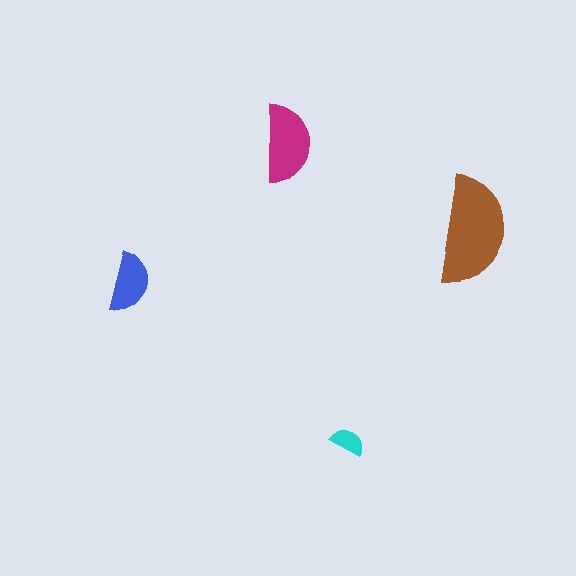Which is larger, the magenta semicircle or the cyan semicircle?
The magenta one.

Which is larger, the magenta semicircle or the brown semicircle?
The brown one.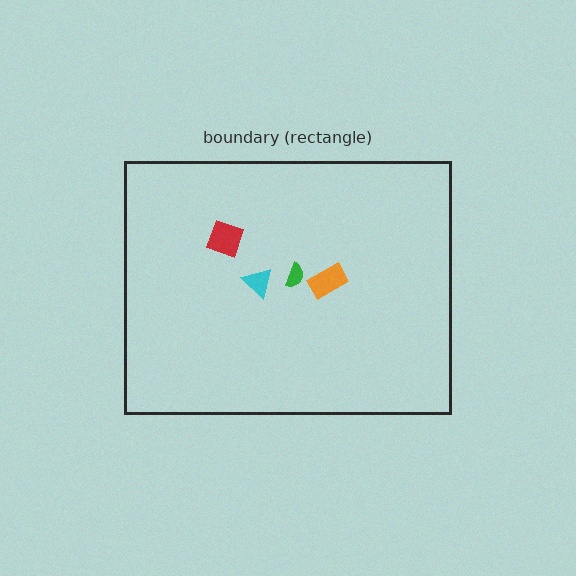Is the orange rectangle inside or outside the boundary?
Inside.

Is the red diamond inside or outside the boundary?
Inside.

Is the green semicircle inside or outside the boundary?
Inside.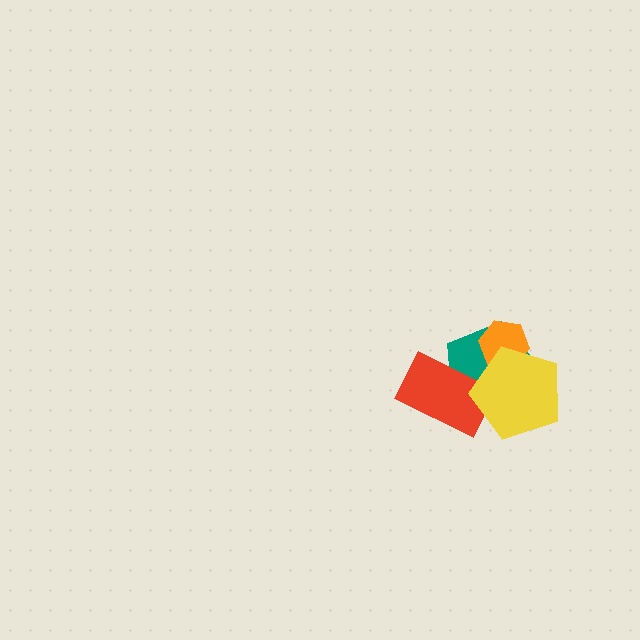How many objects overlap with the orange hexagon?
2 objects overlap with the orange hexagon.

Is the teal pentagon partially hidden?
Yes, it is partially covered by another shape.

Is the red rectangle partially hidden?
Yes, it is partially covered by another shape.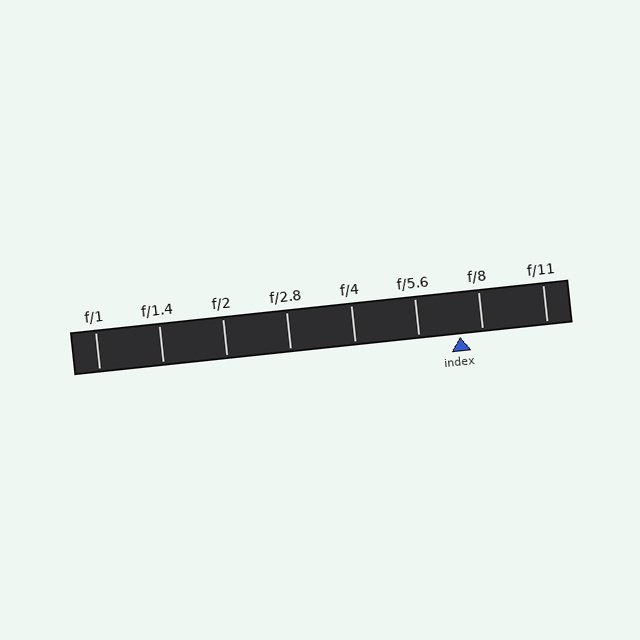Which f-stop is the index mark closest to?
The index mark is closest to f/8.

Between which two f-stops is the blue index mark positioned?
The index mark is between f/5.6 and f/8.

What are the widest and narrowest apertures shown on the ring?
The widest aperture shown is f/1 and the narrowest is f/11.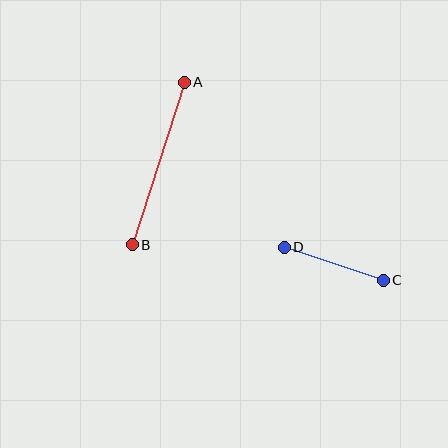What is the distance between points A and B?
The distance is approximately 170 pixels.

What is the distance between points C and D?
The distance is approximately 105 pixels.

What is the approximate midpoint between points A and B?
The midpoint is at approximately (158, 163) pixels.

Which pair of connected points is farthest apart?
Points A and B are farthest apart.